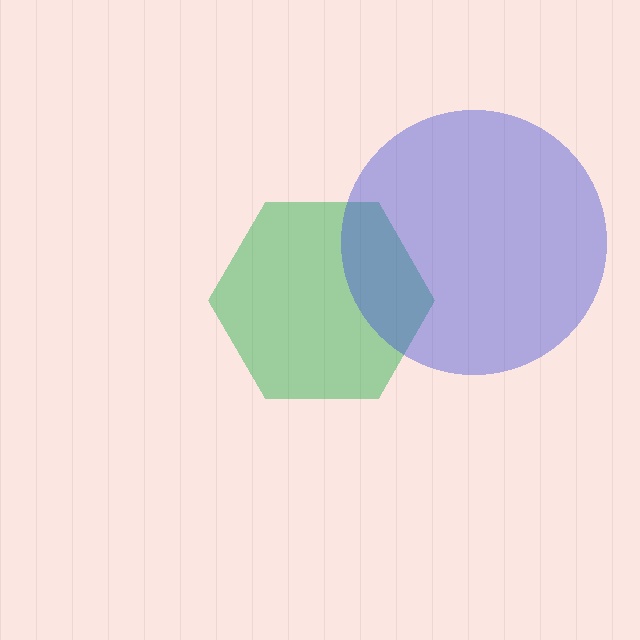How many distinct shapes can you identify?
There are 2 distinct shapes: a green hexagon, a blue circle.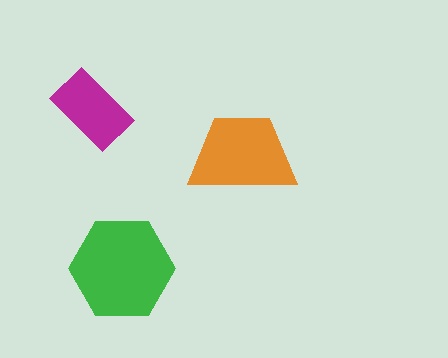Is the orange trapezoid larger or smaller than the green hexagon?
Smaller.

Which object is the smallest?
The magenta rectangle.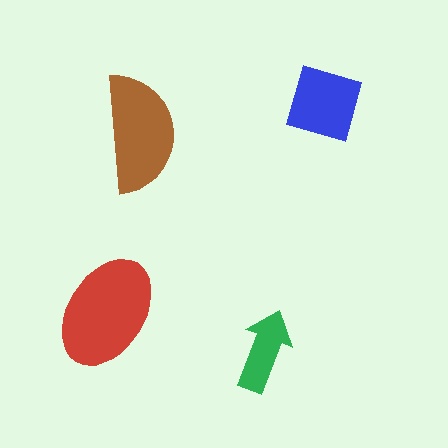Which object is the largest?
The red ellipse.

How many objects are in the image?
There are 4 objects in the image.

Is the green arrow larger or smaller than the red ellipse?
Smaller.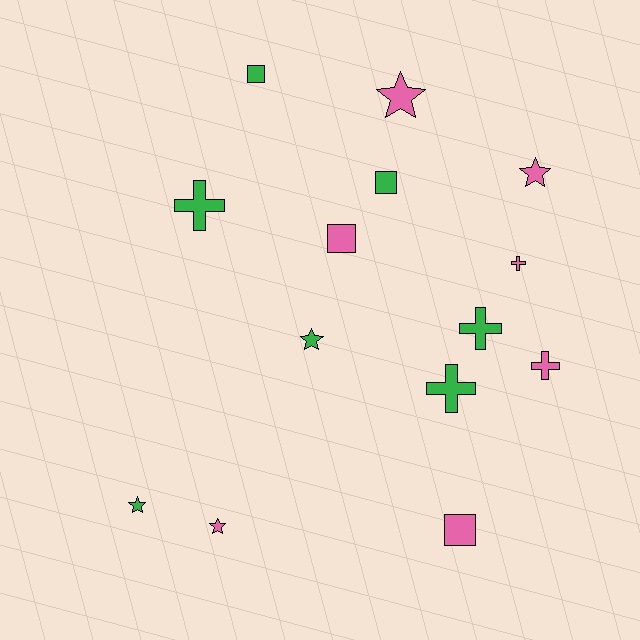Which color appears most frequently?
Green, with 7 objects.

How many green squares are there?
There are 2 green squares.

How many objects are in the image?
There are 14 objects.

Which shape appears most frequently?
Cross, with 5 objects.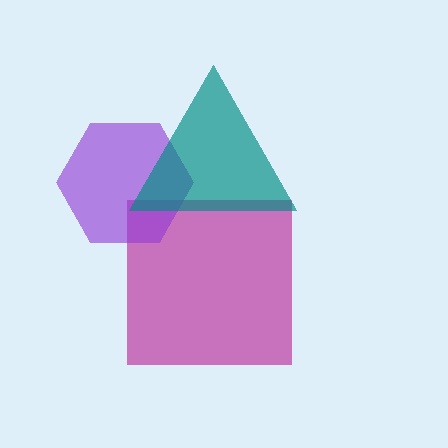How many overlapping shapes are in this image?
There are 3 overlapping shapes in the image.